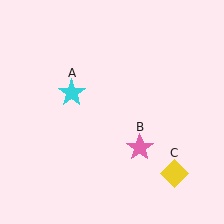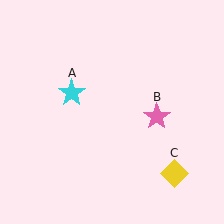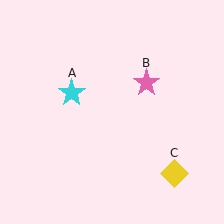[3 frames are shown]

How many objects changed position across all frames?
1 object changed position: pink star (object B).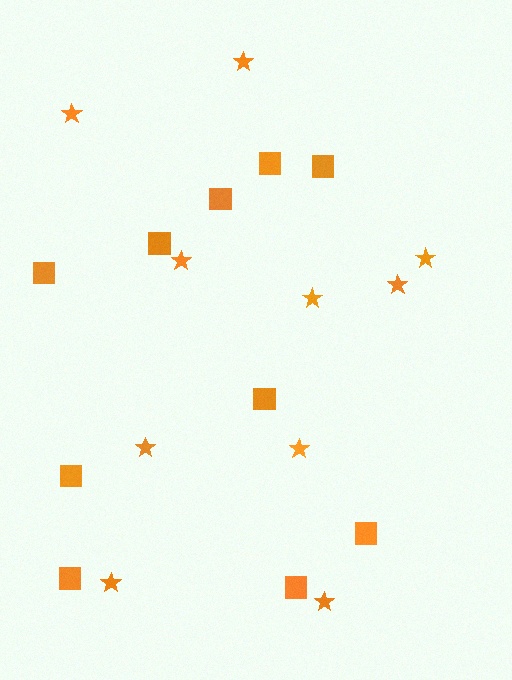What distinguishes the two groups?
There are 2 groups: one group of squares (10) and one group of stars (10).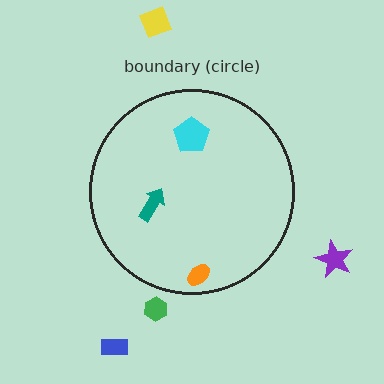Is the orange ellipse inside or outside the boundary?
Inside.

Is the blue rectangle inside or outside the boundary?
Outside.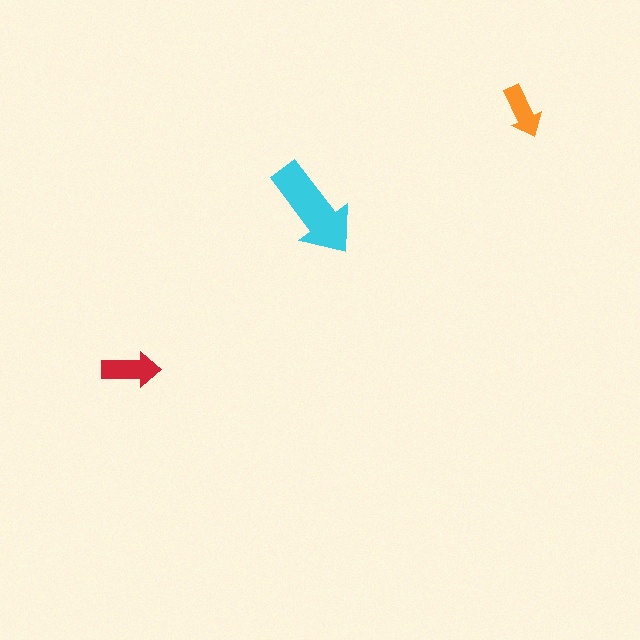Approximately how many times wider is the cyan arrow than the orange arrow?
About 2 times wider.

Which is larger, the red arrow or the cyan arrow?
The cyan one.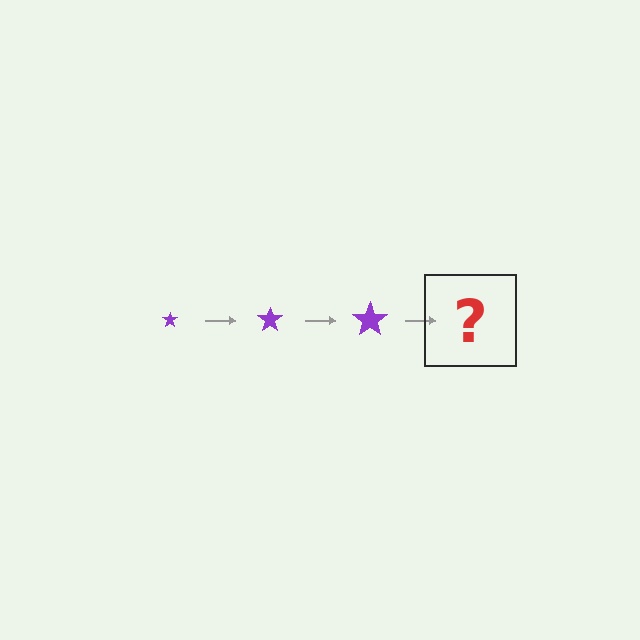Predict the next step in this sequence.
The next step is a purple star, larger than the previous one.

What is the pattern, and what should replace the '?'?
The pattern is that the star gets progressively larger each step. The '?' should be a purple star, larger than the previous one.